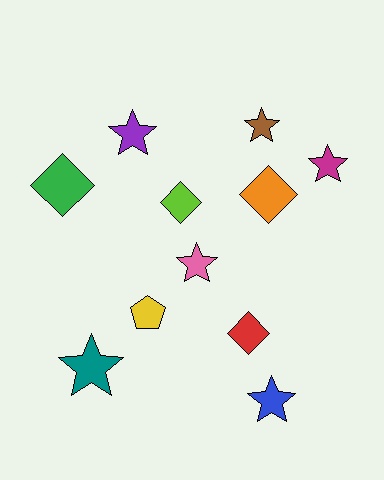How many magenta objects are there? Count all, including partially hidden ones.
There is 1 magenta object.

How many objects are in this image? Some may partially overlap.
There are 11 objects.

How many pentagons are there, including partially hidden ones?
There is 1 pentagon.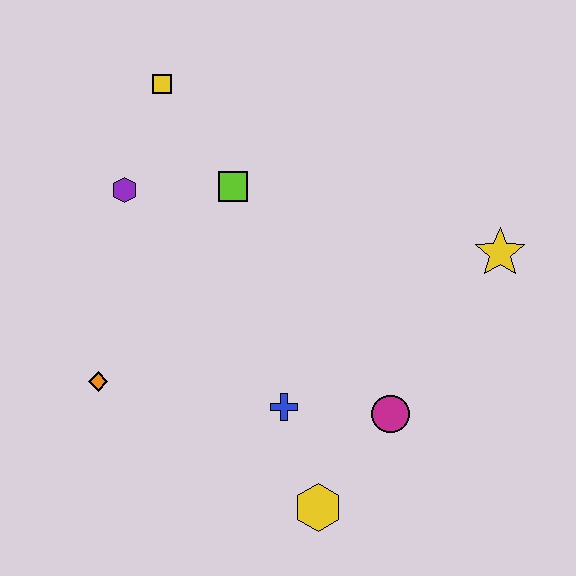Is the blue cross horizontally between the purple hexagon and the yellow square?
No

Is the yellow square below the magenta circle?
No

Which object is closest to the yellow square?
The purple hexagon is closest to the yellow square.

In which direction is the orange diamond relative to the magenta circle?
The orange diamond is to the left of the magenta circle.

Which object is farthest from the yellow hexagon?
The yellow square is farthest from the yellow hexagon.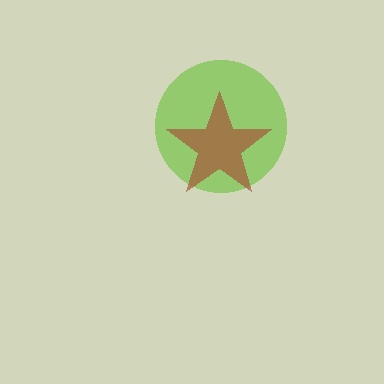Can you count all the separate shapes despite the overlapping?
Yes, there are 2 separate shapes.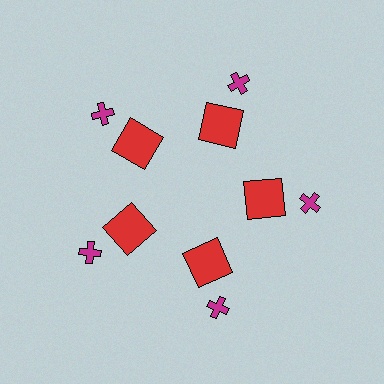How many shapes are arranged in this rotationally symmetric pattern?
There are 10 shapes, arranged in 5 groups of 2.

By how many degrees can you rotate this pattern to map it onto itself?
The pattern maps onto itself every 72 degrees of rotation.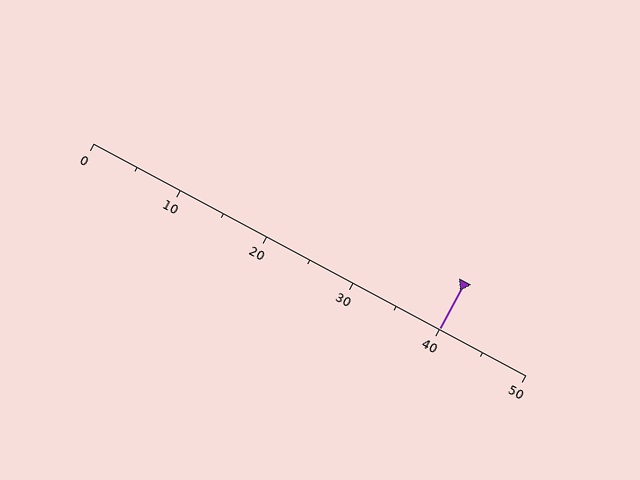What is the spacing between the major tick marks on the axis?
The major ticks are spaced 10 apart.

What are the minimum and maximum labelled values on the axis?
The axis runs from 0 to 50.